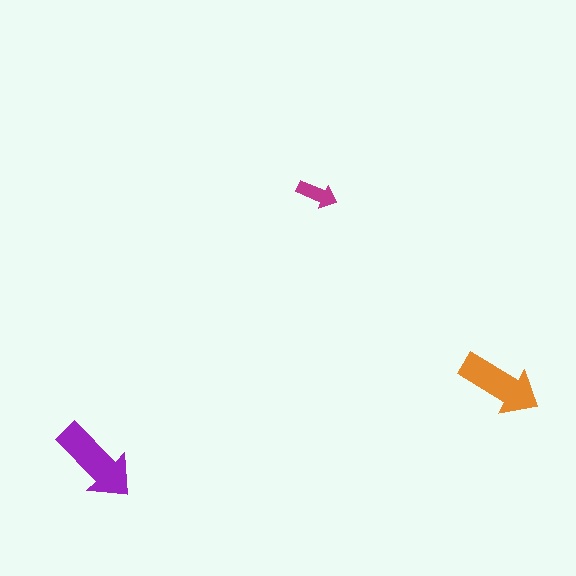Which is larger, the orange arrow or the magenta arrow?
The orange one.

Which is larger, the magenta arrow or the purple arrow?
The purple one.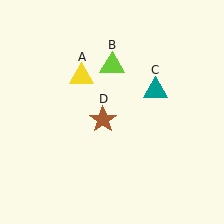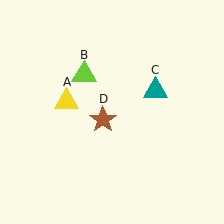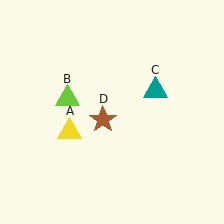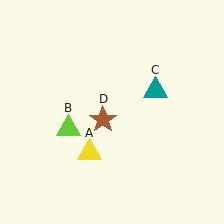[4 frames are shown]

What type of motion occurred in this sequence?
The yellow triangle (object A), lime triangle (object B) rotated counterclockwise around the center of the scene.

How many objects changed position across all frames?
2 objects changed position: yellow triangle (object A), lime triangle (object B).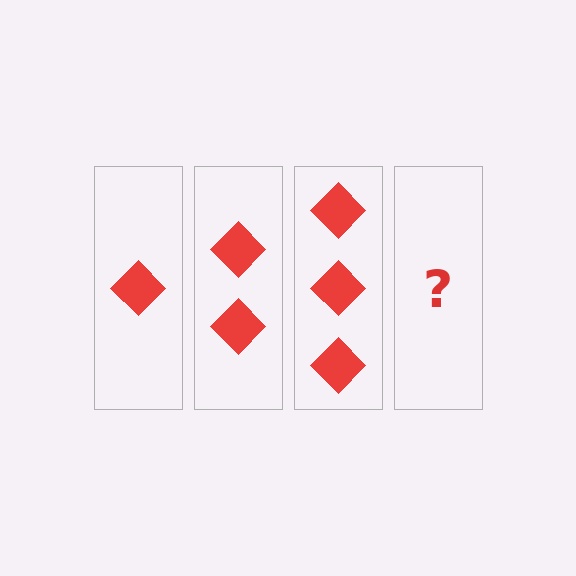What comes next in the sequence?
The next element should be 4 diamonds.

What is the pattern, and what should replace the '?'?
The pattern is that each step adds one more diamond. The '?' should be 4 diamonds.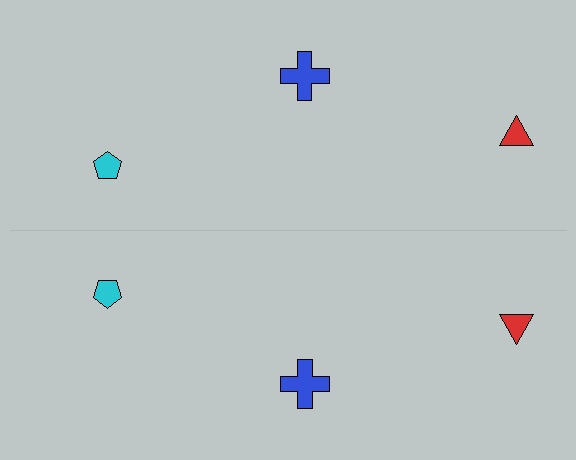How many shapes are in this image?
There are 6 shapes in this image.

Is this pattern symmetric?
Yes, this pattern has bilateral (reflection) symmetry.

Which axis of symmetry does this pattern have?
The pattern has a horizontal axis of symmetry running through the center of the image.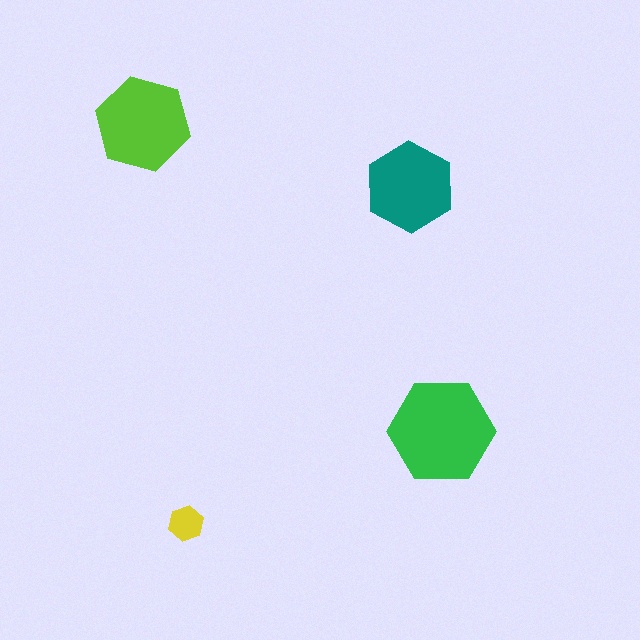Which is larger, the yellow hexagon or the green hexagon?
The green one.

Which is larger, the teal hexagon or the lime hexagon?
The lime one.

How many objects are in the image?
There are 4 objects in the image.